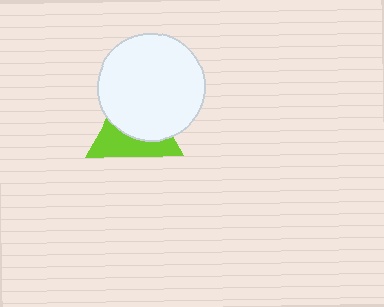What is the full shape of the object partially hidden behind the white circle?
The partially hidden object is a lime triangle.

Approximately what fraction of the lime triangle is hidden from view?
Roughly 57% of the lime triangle is hidden behind the white circle.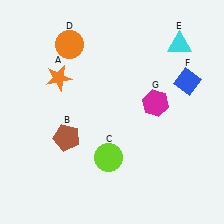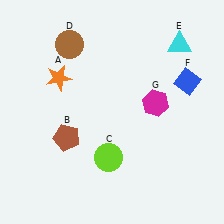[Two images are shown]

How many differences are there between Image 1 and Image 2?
There is 1 difference between the two images.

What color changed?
The circle (D) changed from orange in Image 1 to brown in Image 2.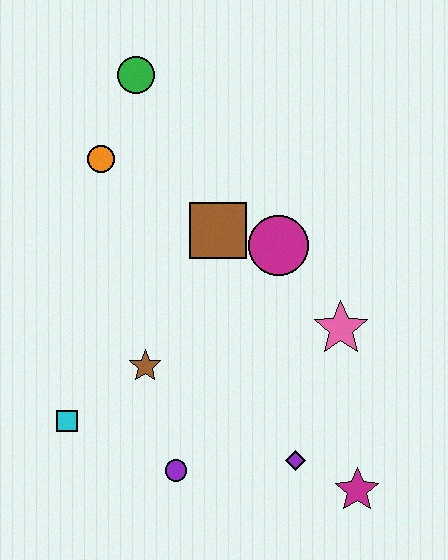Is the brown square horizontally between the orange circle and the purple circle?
No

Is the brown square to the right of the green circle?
Yes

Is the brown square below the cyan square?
No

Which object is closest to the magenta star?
The purple diamond is closest to the magenta star.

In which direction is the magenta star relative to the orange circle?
The magenta star is below the orange circle.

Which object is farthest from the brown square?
The magenta star is farthest from the brown square.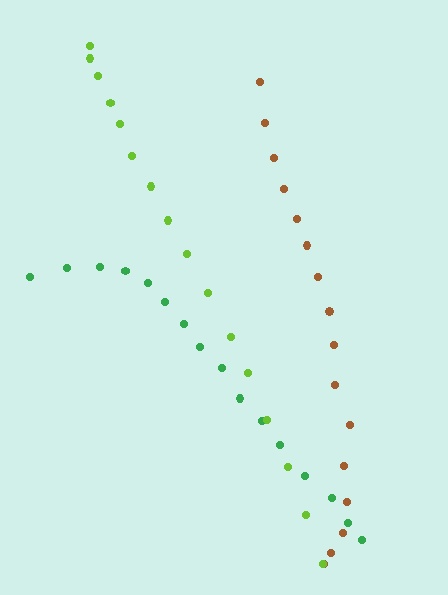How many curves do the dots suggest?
There are 3 distinct paths.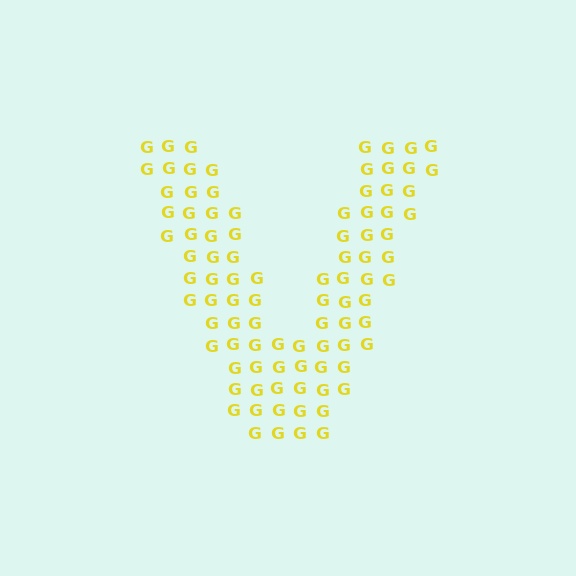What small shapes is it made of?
It is made of small letter G's.